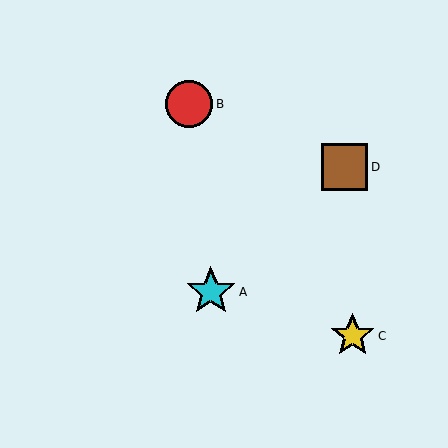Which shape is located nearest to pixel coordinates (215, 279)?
The cyan star (labeled A) at (211, 292) is nearest to that location.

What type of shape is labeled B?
Shape B is a red circle.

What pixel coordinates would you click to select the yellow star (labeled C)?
Click at (353, 336) to select the yellow star C.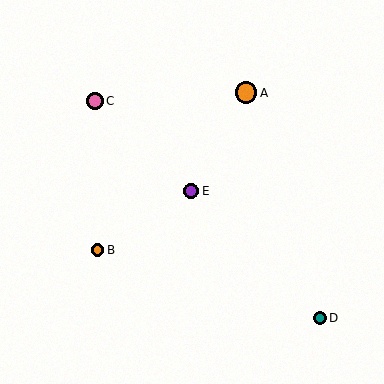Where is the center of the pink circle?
The center of the pink circle is at (95, 101).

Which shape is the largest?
The orange circle (labeled A) is the largest.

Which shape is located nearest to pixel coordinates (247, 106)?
The orange circle (labeled A) at (246, 93) is nearest to that location.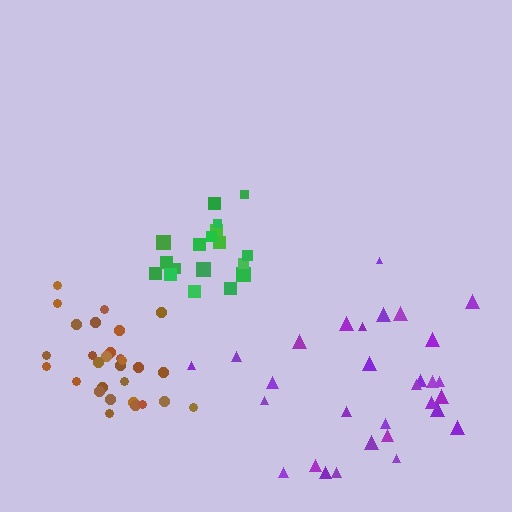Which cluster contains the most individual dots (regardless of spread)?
Purple (30).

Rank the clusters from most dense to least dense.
brown, green, purple.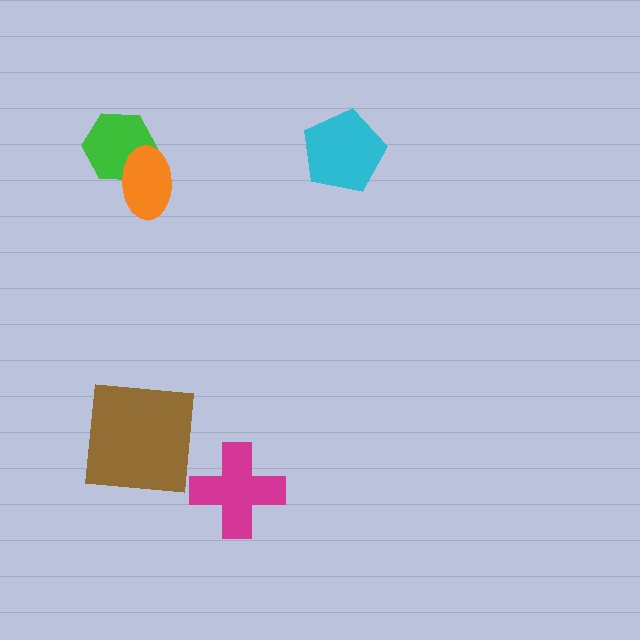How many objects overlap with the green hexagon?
1 object overlaps with the green hexagon.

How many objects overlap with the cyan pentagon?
0 objects overlap with the cyan pentagon.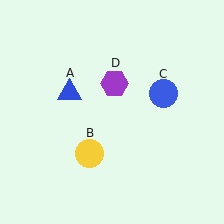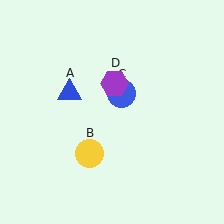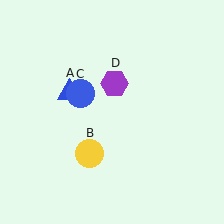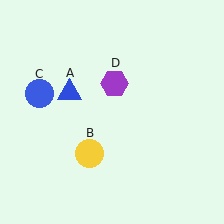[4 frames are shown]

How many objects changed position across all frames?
1 object changed position: blue circle (object C).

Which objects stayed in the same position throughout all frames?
Blue triangle (object A) and yellow circle (object B) and purple hexagon (object D) remained stationary.